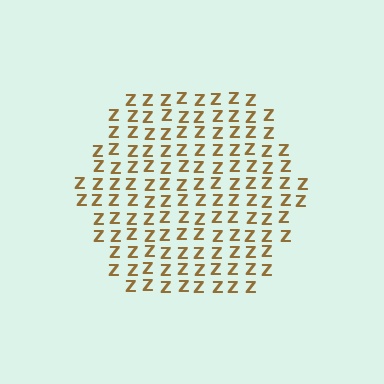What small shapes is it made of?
It is made of small letter Z's.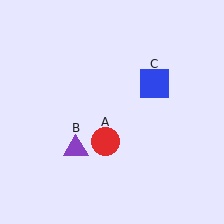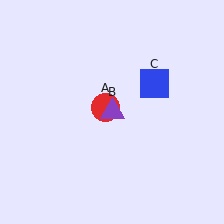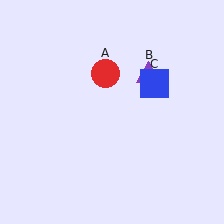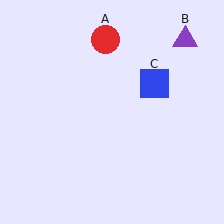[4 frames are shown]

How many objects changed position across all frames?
2 objects changed position: red circle (object A), purple triangle (object B).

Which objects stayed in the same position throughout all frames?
Blue square (object C) remained stationary.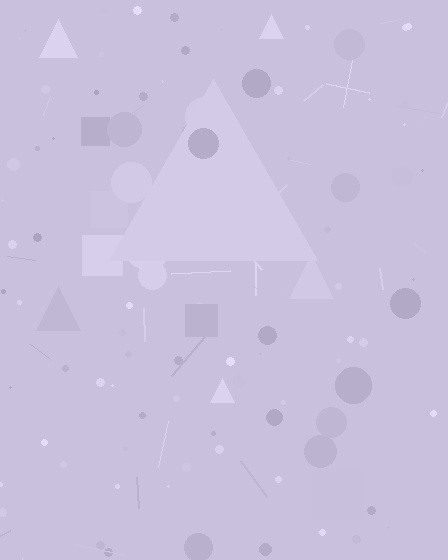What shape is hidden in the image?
A triangle is hidden in the image.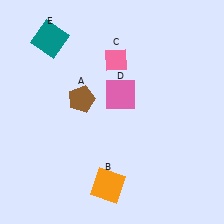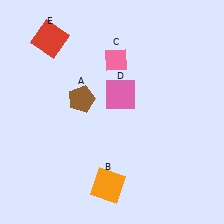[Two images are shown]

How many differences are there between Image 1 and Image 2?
There is 1 difference between the two images.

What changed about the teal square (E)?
In Image 1, E is teal. In Image 2, it changed to red.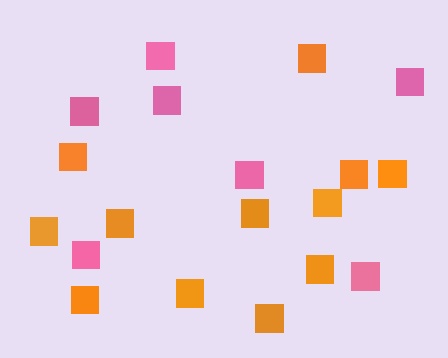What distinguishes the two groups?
There are 2 groups: one group of orange squares (12) and one group of pink squares (7).